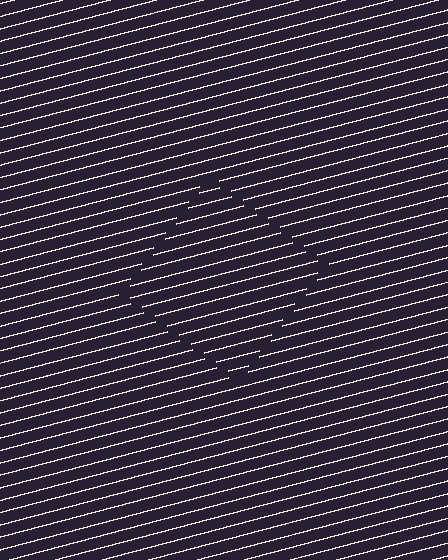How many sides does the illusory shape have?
4 sides — the line-ends trace a square.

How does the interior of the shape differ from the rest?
The interior of the shape contains the same grating, shifted by half a period — the contour is defined by the phase discontinuity where line-ends from the inner and outer gratings abut.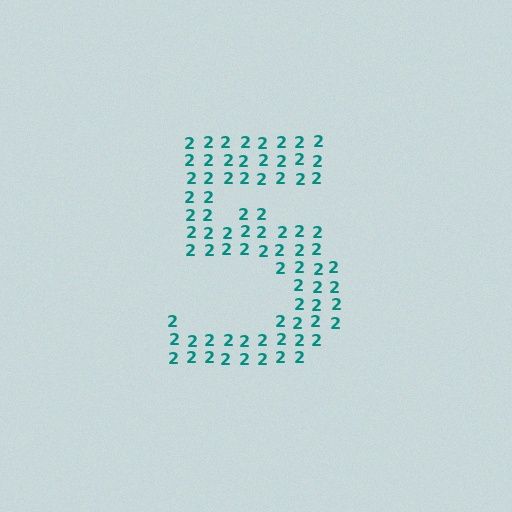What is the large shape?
The large shape is the digit 5.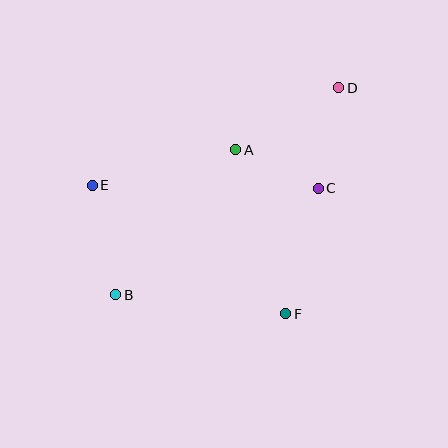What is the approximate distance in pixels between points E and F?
The distance between E and F is approximately 232 pixels.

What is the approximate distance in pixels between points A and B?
The distance between A and B is approximately 188 pixels.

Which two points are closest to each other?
Points A and C are closest to each other.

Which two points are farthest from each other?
Points B and D are farthest from each other.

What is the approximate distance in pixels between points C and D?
The distance between C and D is approximately 102 pixels.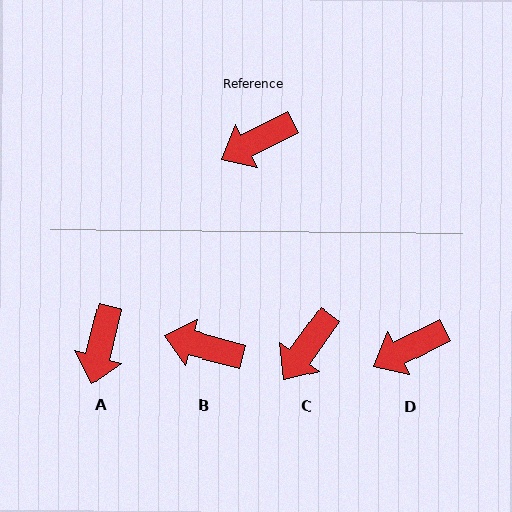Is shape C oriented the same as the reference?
No, it is off by about 27 degrees.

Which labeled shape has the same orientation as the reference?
D.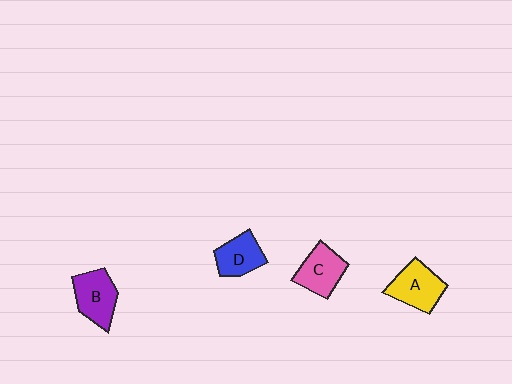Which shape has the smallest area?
Shape D (blue).